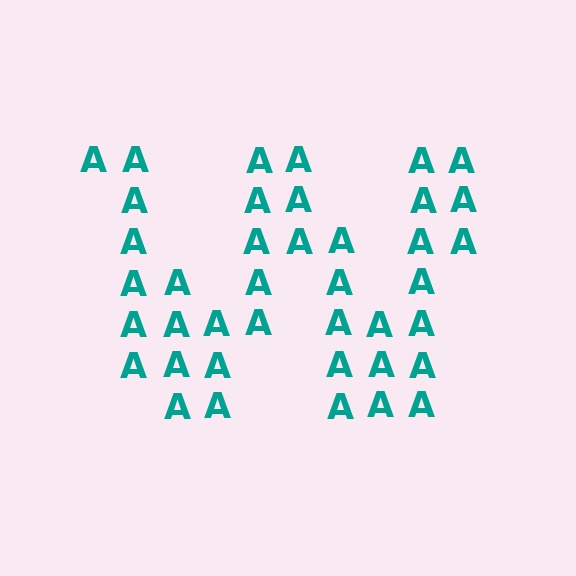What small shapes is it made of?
It is made of small letter A's.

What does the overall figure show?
The overall figure shows the letter W.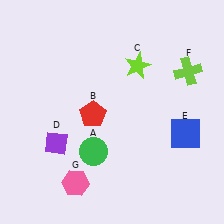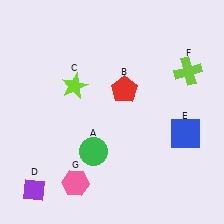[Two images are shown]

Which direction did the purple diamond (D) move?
The purple diamond (D) moved down.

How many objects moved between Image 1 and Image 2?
3 objects moved between the two images.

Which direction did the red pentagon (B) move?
The red pentagon (B) moved right.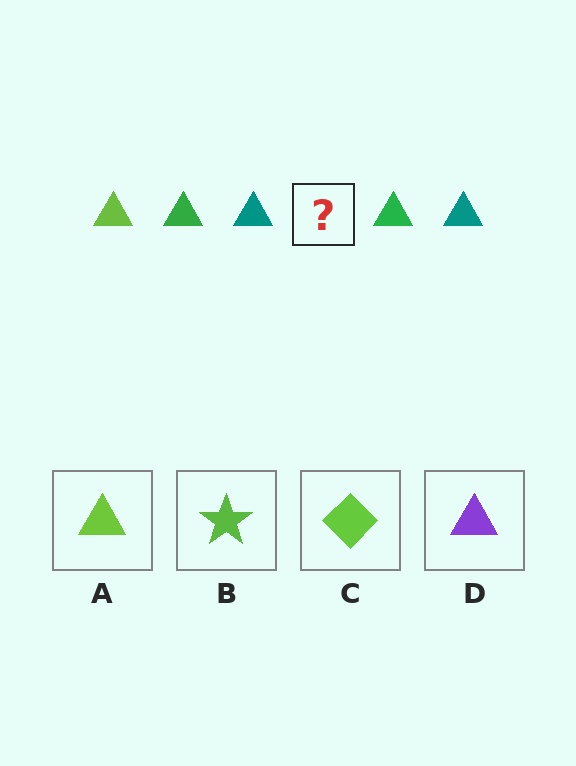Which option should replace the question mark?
Option A.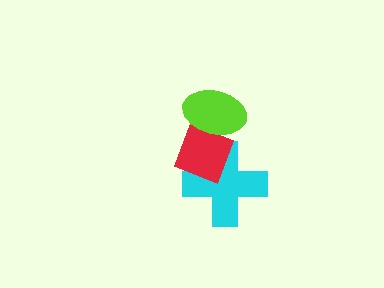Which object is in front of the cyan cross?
The red diamond is in front of the cyan cross.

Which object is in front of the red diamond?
The lime ellipse is in front of the red diamond.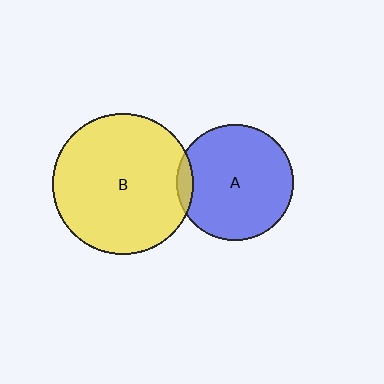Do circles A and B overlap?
Yes.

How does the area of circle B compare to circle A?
Approximately 1.5 times.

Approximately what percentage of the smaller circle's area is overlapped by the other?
Approximately 5%.